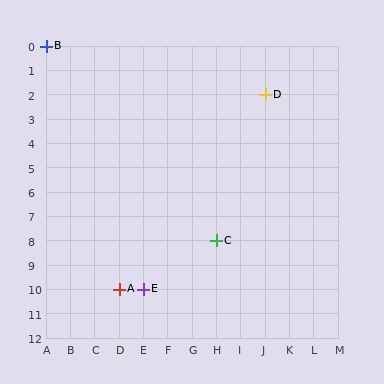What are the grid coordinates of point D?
Point D is at grid coordinates (J, 2).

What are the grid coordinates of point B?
Point B is at grid coordinates (A, 0).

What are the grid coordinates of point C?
Point C is at grid coordinates (H, 8).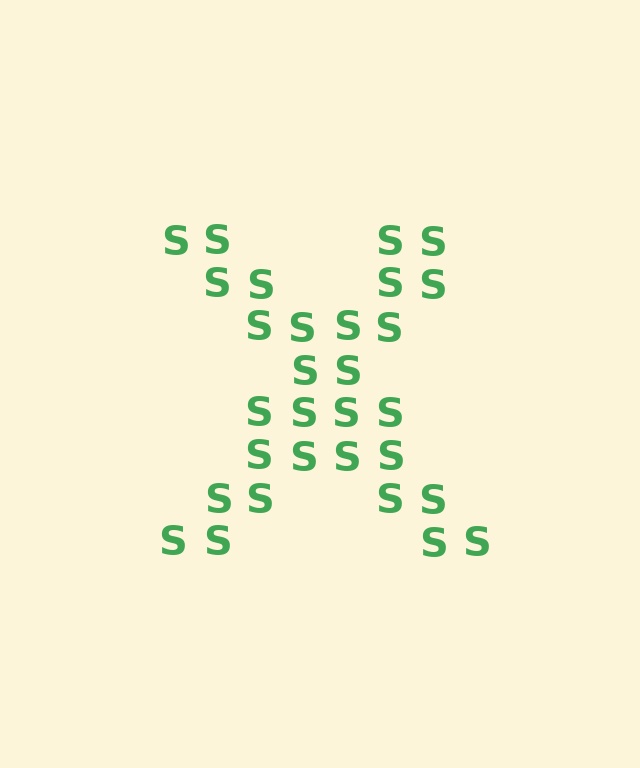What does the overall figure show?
The overall figure shows the letter X.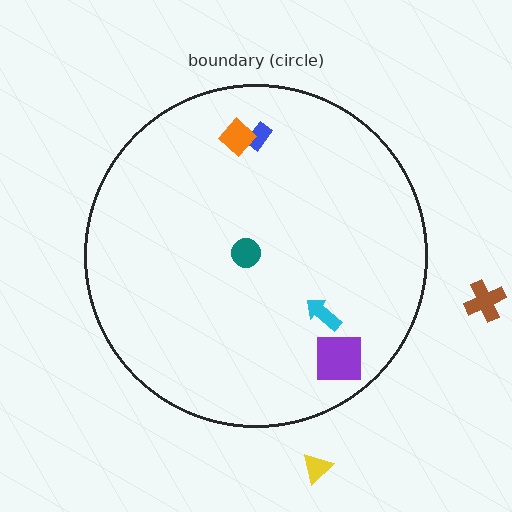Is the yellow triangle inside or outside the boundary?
Outside.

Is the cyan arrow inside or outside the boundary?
Inside.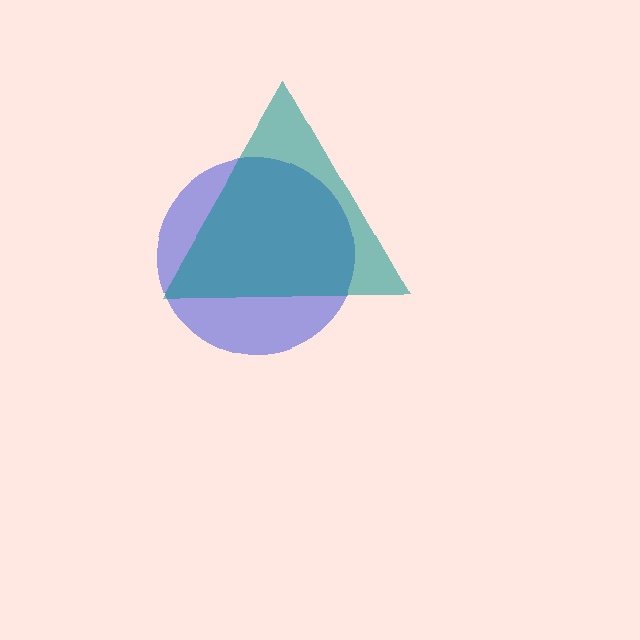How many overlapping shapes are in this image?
There are 2 overlapping shapes in the image.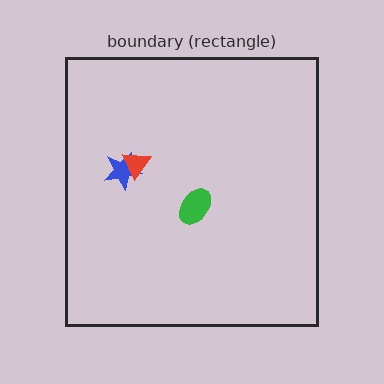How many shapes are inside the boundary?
3 inside, 0 outside.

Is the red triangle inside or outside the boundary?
Inside.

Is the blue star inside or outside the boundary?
Inside.